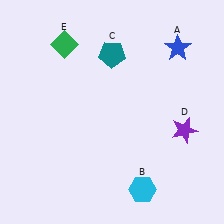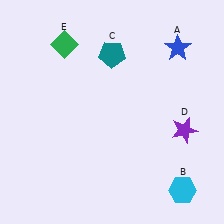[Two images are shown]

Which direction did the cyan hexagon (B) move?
The cyan hexagon (B) moved right.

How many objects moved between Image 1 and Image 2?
1 object moved between the two images.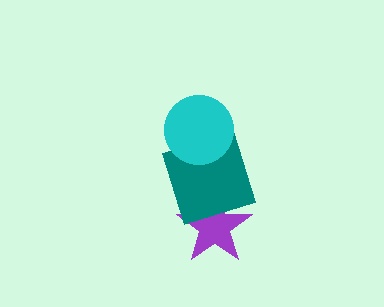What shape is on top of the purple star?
The teal square is on top of the purple star.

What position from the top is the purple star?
The purple star is 3rd from the top.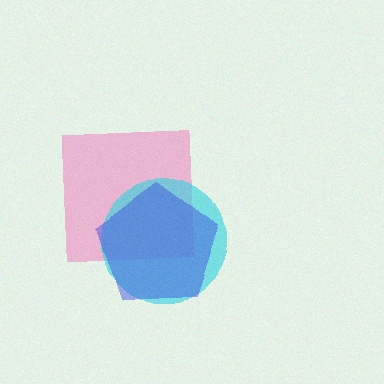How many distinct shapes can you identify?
There are 3 distinct shapes: a pink square, a cyan circle, a blue pentagon.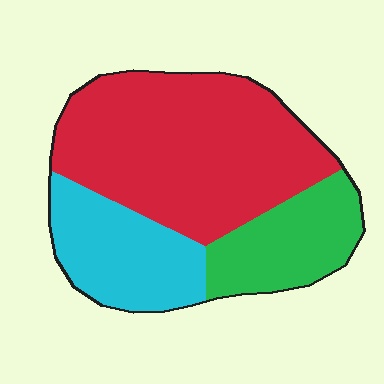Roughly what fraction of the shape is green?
Green takes up between a sixth and a third of the shape.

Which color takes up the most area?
Red, at roughly 55%.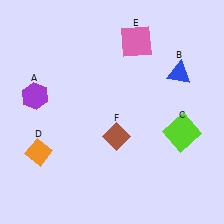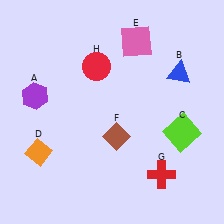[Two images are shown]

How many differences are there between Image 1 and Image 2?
There are 2 differences between the two images.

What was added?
A red cross (G), a red circle (H) were added in Image 2.